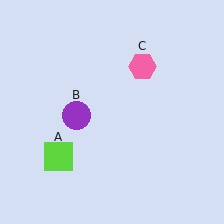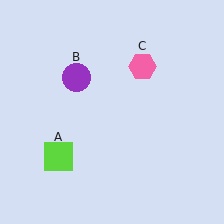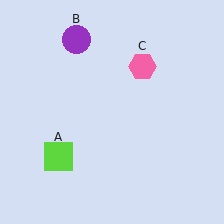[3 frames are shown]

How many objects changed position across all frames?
1 object changed position: purple circle (object B).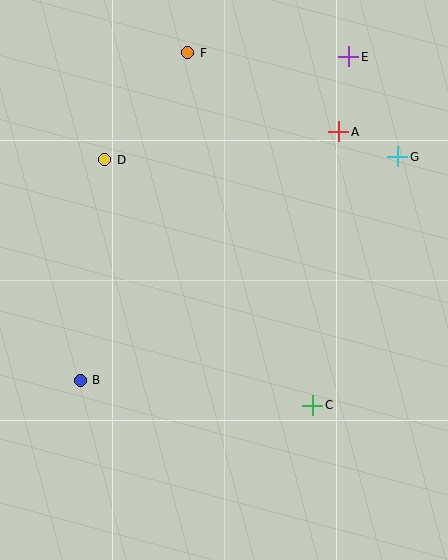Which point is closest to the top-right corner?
Point E is closest to the top-right corner.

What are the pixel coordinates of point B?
Point B is at (80, 380).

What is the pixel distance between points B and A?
The distance between B and A is 359 pixels.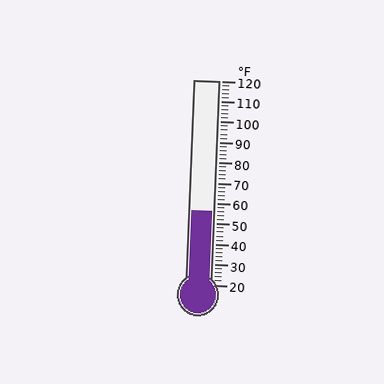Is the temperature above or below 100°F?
The temperature is below 100°F.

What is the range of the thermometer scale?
The thermometer scale ranges from 20°F to 120°F.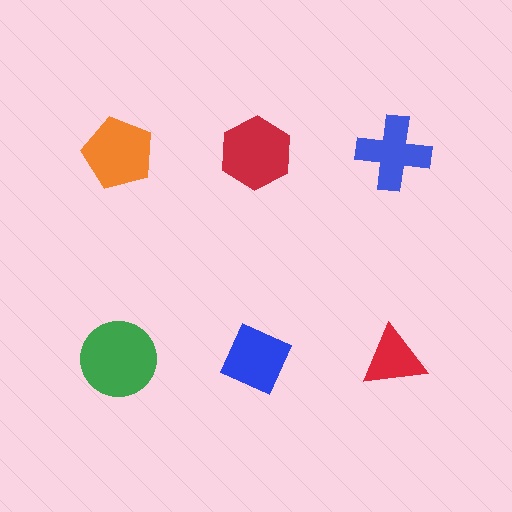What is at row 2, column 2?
A blue diamond.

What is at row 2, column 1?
A green circle.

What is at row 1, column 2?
A red hexagon.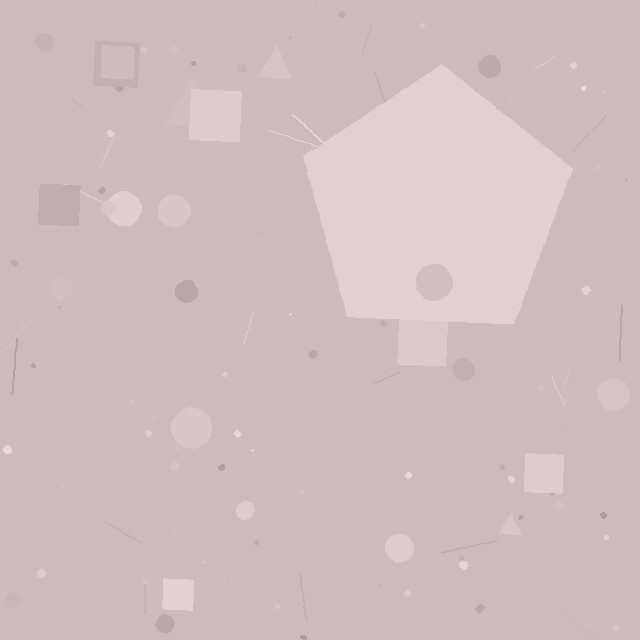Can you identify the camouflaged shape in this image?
The camouflaged shape is a pentagon.